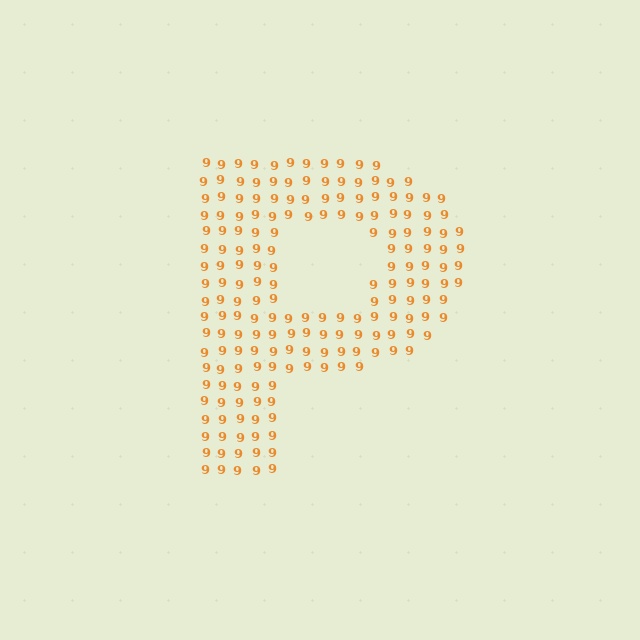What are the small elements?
The small elements are digit 9's.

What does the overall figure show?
The overall figure shows the letter P.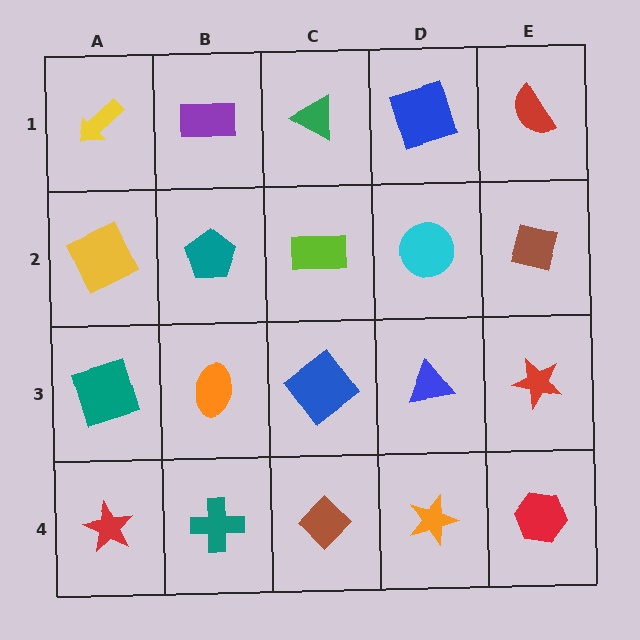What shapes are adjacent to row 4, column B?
An orange ellipse (row 3, column B), a red star (row 4, column A), a brown diamond (row 4, column C).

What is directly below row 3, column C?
A brown diamond.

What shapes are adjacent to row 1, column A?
A yellow square (row 2, column A), a purple rectangle (row 1, column B).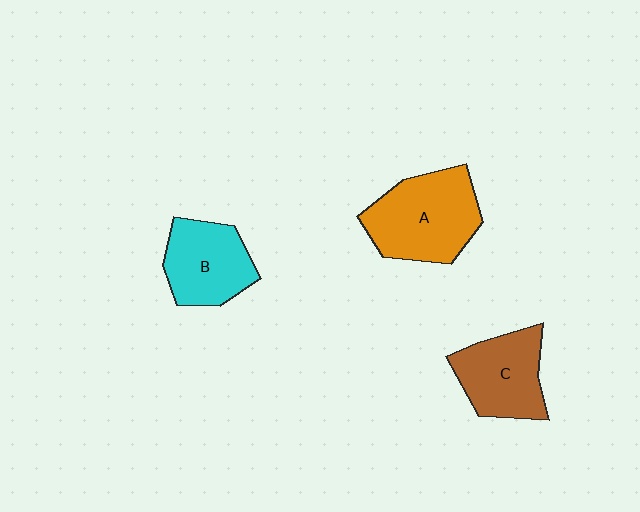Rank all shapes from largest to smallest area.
From largest to smallest: A (orange), C (brown), B (cyan).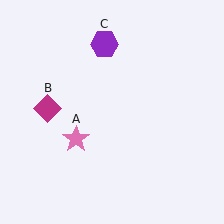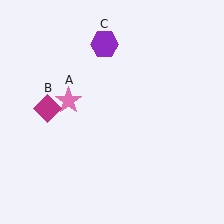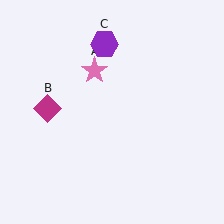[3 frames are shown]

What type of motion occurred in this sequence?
The pink star (object A) rotated clockwise around the center of the scene.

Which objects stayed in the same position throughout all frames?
Magenta diamond (object B) and purple hexagon (object C) remained stationary.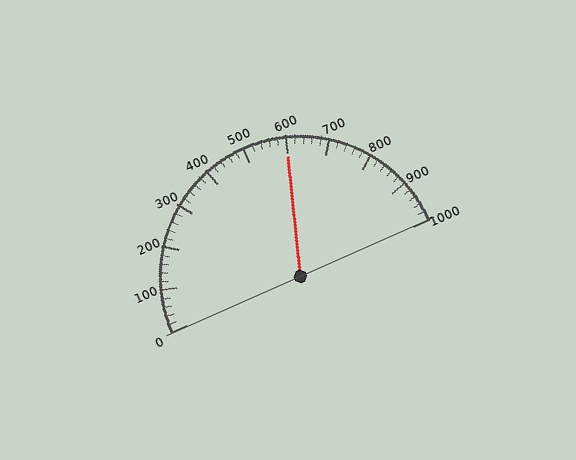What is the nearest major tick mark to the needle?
The nearest major tick mark is 600.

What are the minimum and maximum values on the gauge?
The gauge ranges from 0 to 1000.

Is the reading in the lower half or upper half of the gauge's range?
The reading is in the upper half of the range (0 to 1000).